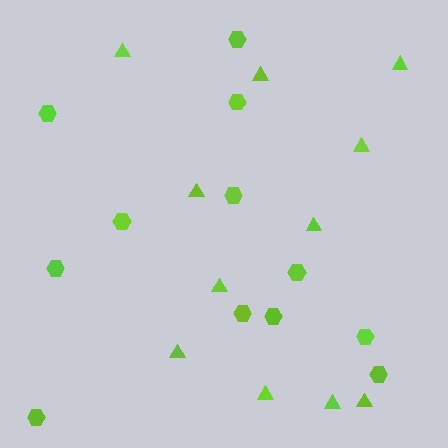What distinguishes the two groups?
There are 2 groups: one group of triangles (11) and one group of hexagons (12).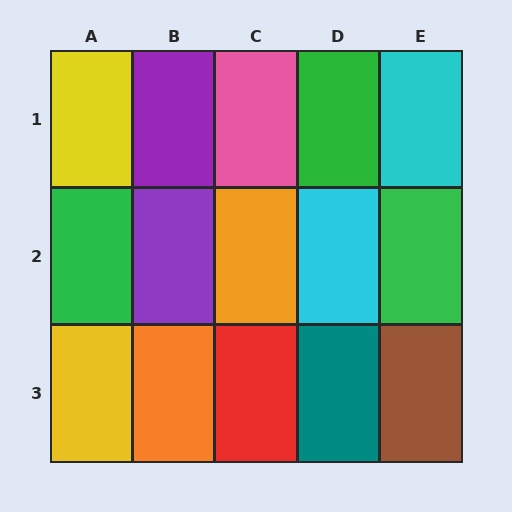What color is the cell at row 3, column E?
Brown.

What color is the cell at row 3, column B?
Orange.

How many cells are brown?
1 cell is brown.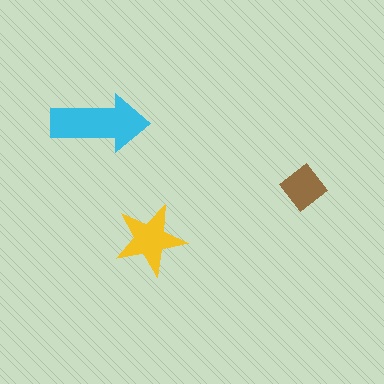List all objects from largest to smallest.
The cyan arrow, the yellow star, the brown diamond.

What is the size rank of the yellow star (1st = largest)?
2nd.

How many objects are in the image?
There are 3 objects in the image.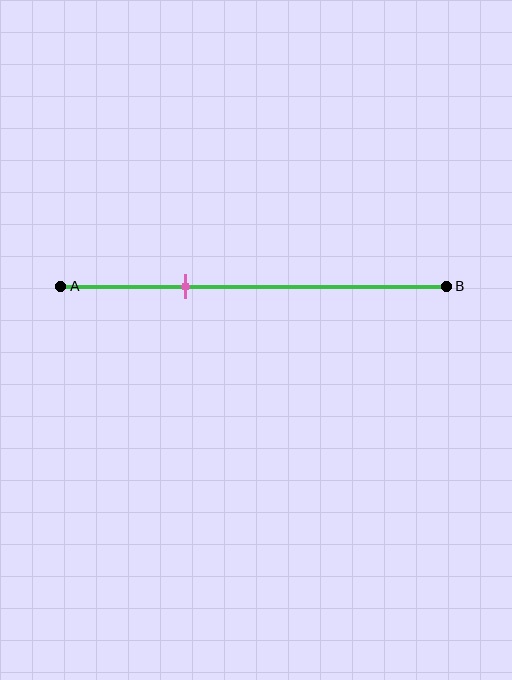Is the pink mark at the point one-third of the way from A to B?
Yes, the mark is approximately at the one-third point.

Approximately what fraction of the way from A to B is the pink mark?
The pink mark is approximately 30% of the way from A to B.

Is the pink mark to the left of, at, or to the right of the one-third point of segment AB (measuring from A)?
The pink mark is approximately at the one-third point of segment AB.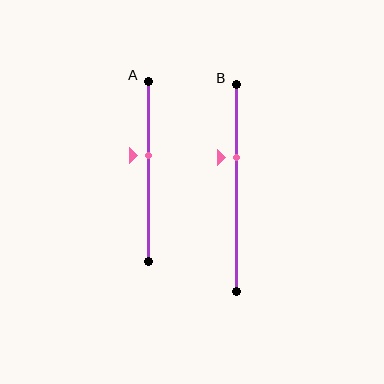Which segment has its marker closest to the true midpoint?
Segment A has its marker closest to the true midpoint.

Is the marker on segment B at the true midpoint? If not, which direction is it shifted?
No, the marker on segment B is shifted upward by about 15% of the segment length.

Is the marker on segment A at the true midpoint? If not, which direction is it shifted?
No, the marker on segment A is shifted upward by about 9% of the segment length.